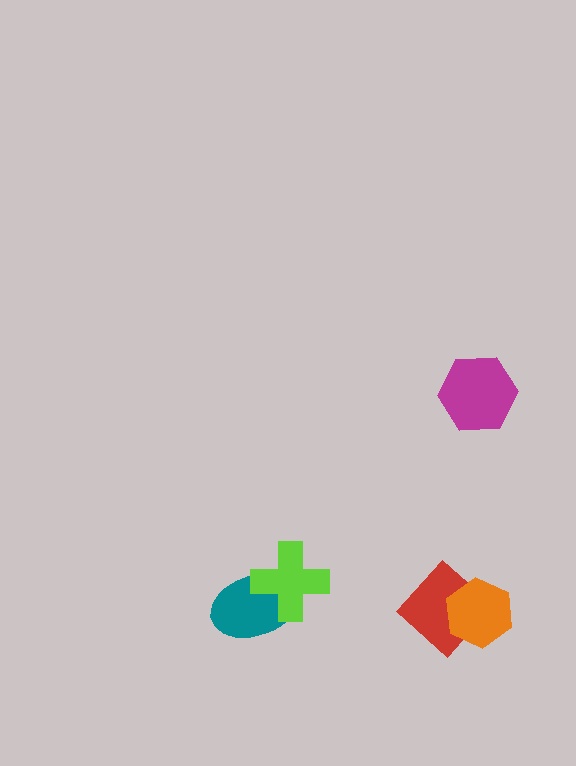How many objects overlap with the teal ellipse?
1 object overlaps with the teal ellipse.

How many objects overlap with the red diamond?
1 object overlaps with the red diamond.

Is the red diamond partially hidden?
Yes, it is partially covered by another shape.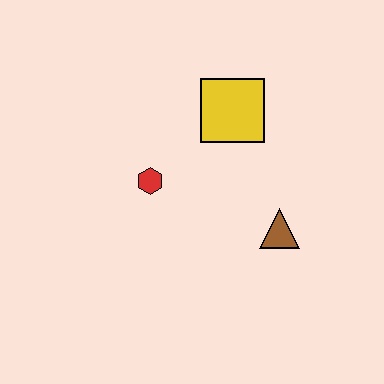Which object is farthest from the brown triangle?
The red hexagon is farthest from the brown triangle.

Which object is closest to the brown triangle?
The yellow square is closest to the brown triangle.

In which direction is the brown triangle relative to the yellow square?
The brown triangle is below the yellow square.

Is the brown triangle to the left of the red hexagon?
No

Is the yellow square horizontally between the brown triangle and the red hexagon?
Yes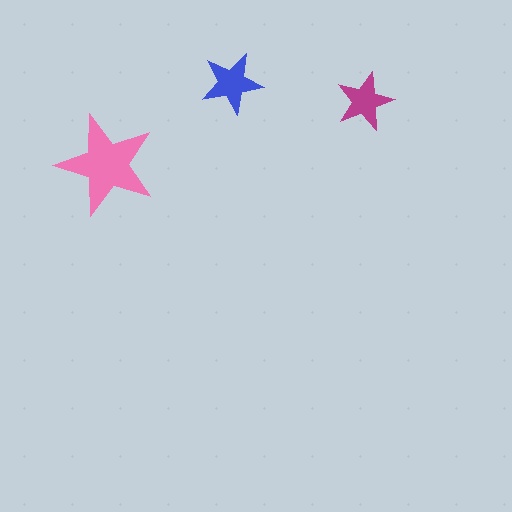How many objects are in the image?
There are 3 objects in the image.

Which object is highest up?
The blue star is topmost.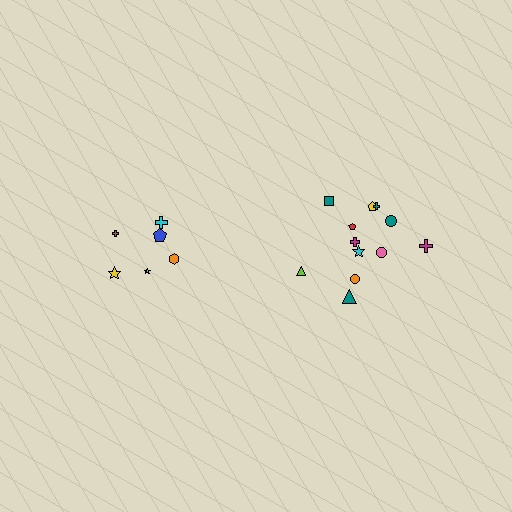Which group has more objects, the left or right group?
The right group.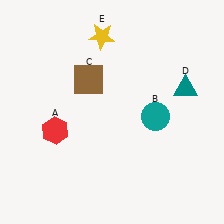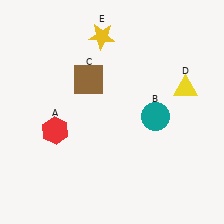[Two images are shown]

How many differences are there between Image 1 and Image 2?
There is 1 difference between the two images.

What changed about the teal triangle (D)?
In Image 1, D is teal. In Image 2, it changed to yellow.